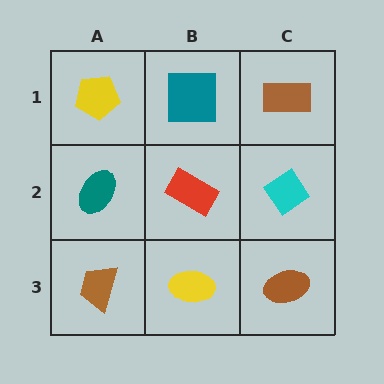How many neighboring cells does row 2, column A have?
3.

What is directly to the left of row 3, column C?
A yellow ellipse.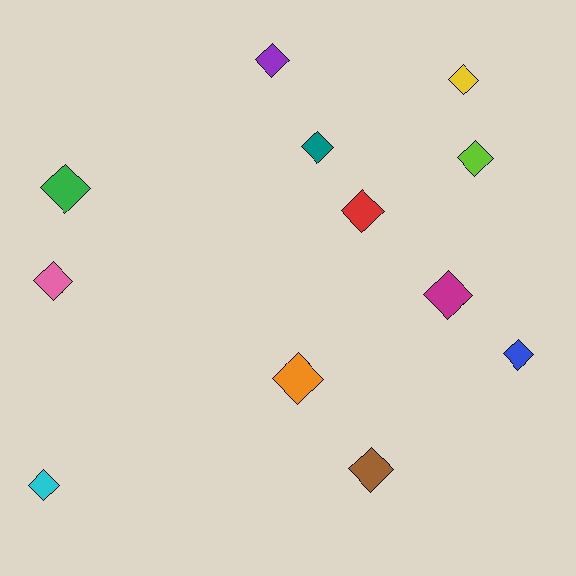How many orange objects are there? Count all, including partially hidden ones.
There is 1 orange object.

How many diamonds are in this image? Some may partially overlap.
There are 12 diamonds.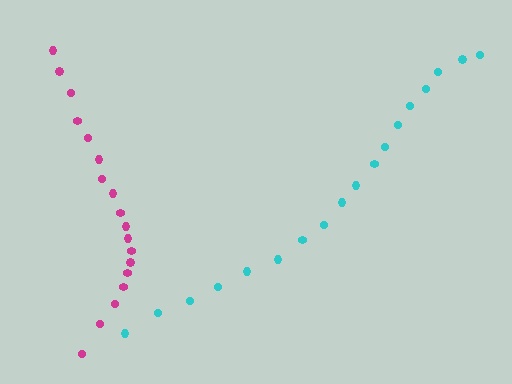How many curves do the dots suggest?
There are 2 distinct paths.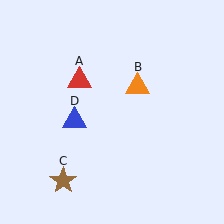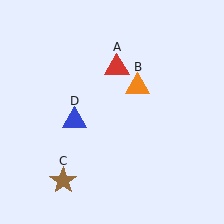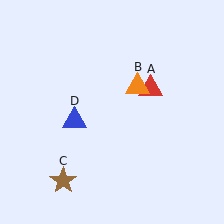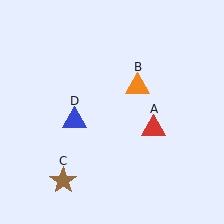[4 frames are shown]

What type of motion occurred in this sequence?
The red triangle (object A) rotated clockwise around the center of the scene.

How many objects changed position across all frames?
1 object changed position: red triangle (object A).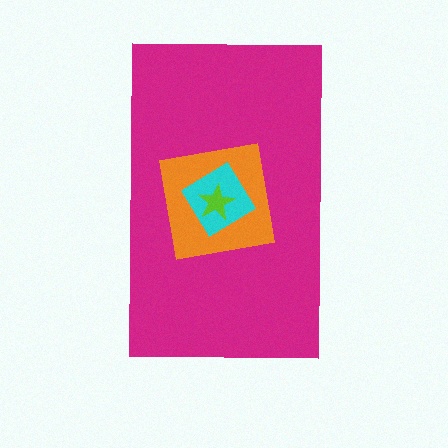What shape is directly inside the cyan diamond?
The lime star.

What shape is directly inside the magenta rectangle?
The orange square.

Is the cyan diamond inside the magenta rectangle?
Yes.